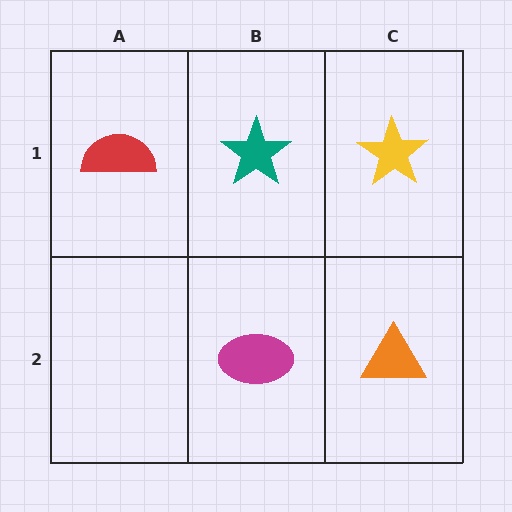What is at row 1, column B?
A teal star.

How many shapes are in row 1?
3 shapes.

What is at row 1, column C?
A yellow star.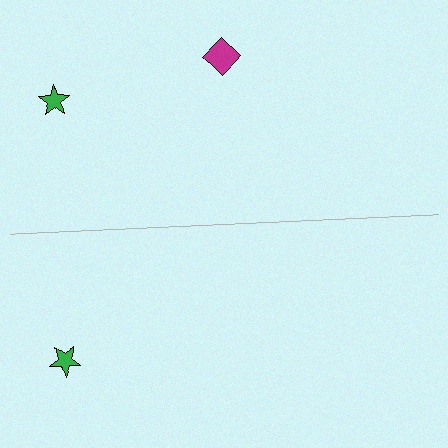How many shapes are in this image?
There are 3 shapes in this image.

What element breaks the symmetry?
A magenta diamond is missing from the bottom side.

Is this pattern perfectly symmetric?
No, the pattern is not perfectly symmetric. A magenta diamond is missing from the bottom side.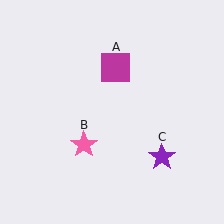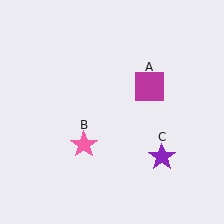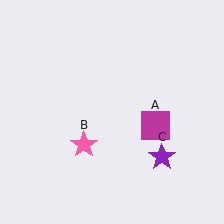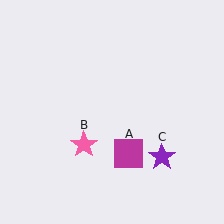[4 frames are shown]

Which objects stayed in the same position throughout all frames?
Pink star (object B) and purple star (object C) remained stationary.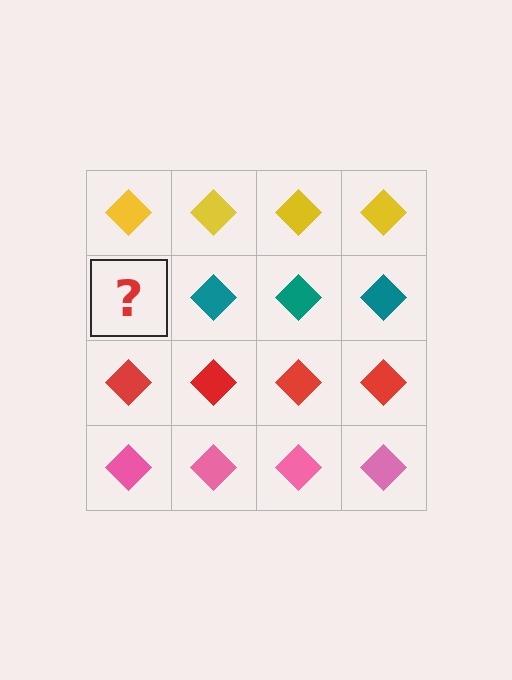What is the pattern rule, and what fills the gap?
The rule is that each row has a consistent color. The gap should be filled with a teal diamond.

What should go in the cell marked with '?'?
The missing cell should contain a teal diamond.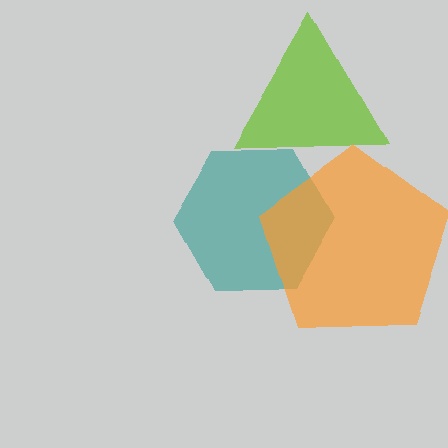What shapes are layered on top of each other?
The layered shapes are: a teal hexagon, a lime triangle, an orange pentagon.